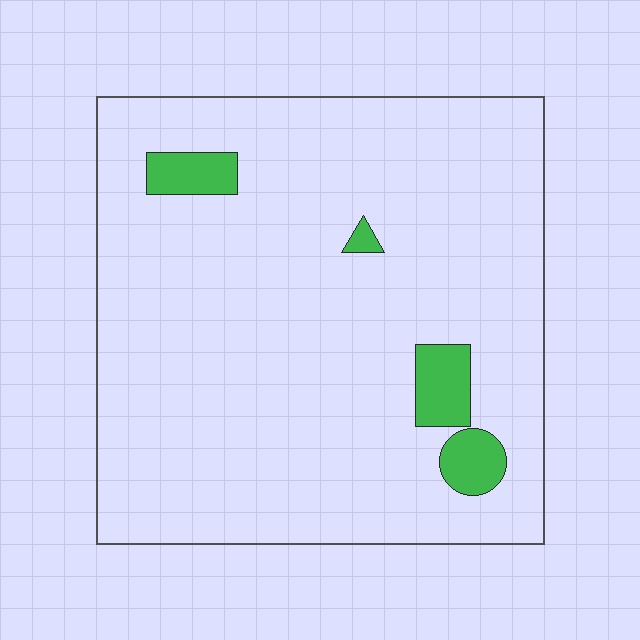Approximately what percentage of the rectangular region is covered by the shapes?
Approximately 5%.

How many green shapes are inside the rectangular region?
4.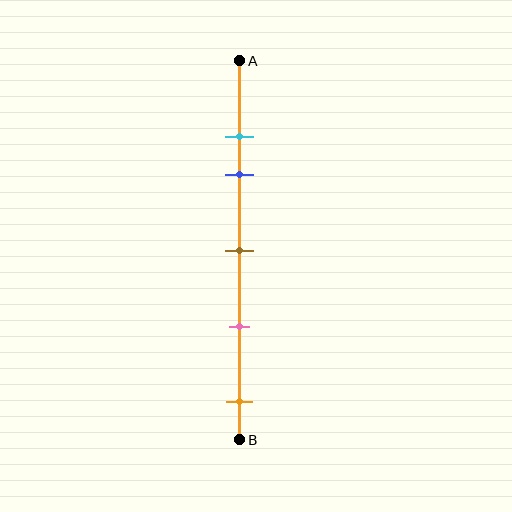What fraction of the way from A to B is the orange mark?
The orange mark is approximately 90% (0.9) of the way from A to B.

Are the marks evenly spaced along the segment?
No, the marks are not evenly spaced.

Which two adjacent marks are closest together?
The cyan and blue marks are the closest adjacent pair.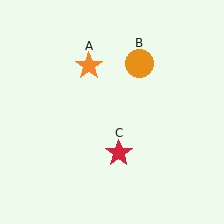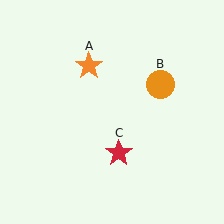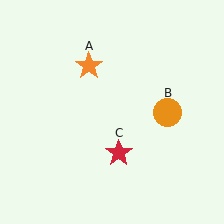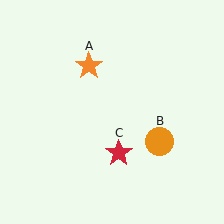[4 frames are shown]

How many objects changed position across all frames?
1 object changed position: orange circle (object B).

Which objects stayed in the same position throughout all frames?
Orange star (object A) and red star (object C) remained stationary.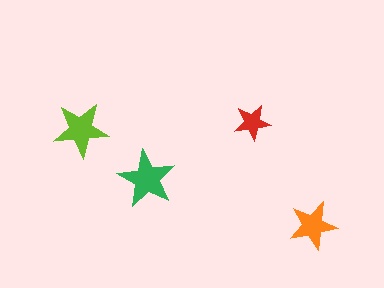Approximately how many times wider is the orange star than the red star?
About 1.5 times wider.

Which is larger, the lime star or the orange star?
The lime one.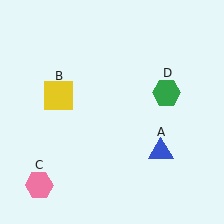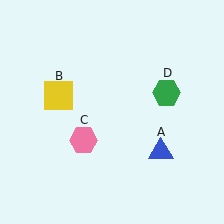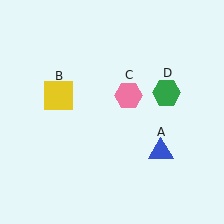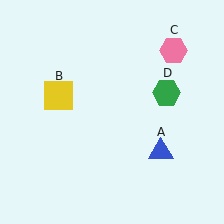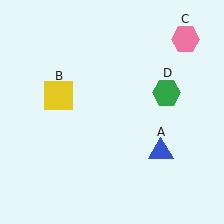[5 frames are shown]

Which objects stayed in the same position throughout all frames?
Blue triangle (object A) and yellow square (object B) and green hexagon (object D) remained stationary.